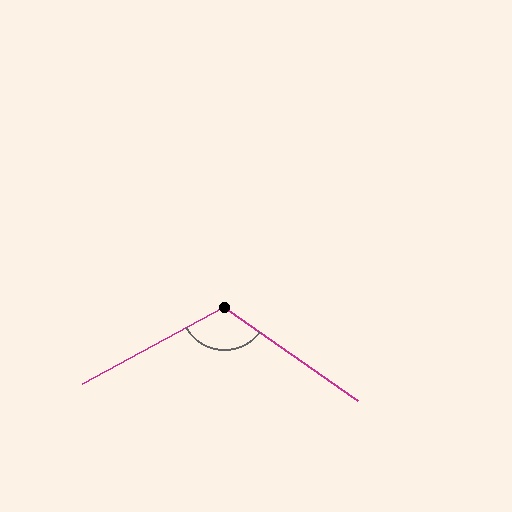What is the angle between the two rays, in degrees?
Approximately 116 degrees.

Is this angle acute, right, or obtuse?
It is obtuse.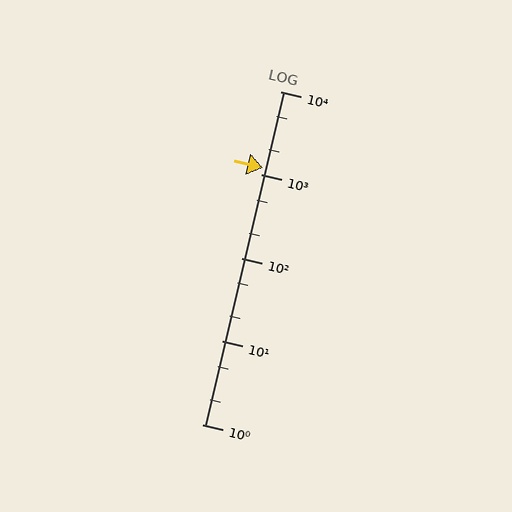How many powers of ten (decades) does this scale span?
The scale spans 4 decades, from 1 to 10000.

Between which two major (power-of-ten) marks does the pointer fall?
The pointer is between 1000 and 10000.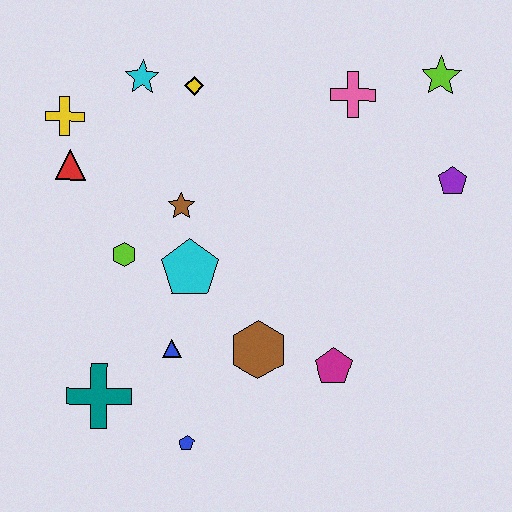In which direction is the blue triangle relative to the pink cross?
The blue triangle is below the pink cross.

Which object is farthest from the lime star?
The teal cross is farthest from the lime star.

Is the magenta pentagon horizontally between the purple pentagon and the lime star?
No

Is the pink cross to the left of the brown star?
No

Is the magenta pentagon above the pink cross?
No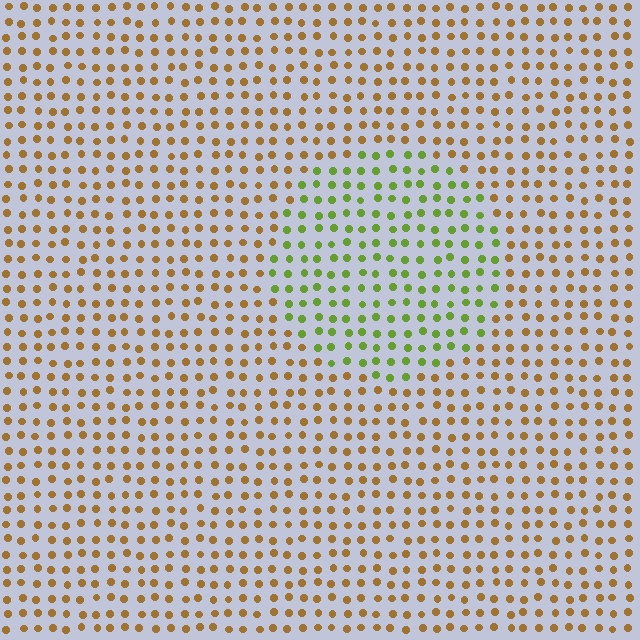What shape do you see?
I see a circle.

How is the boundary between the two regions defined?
The boundary is defined purely by a slight shift in hue (about 55 degrees). Spacing, size, and orientation are identical on both sides.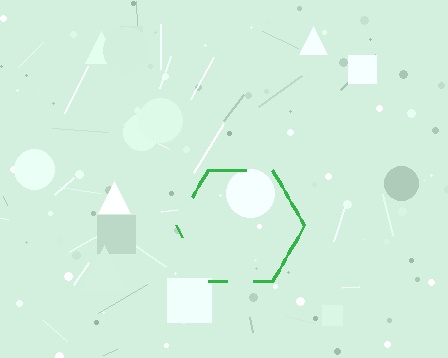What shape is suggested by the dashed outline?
The dashed outline suggests a hexagon.